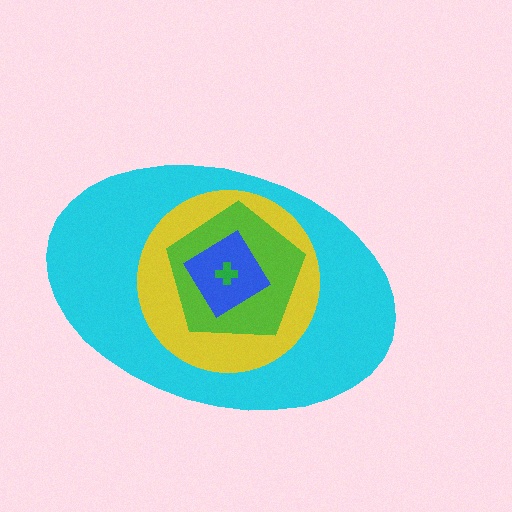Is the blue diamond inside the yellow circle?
Yes.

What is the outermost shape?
The cyan ellipse.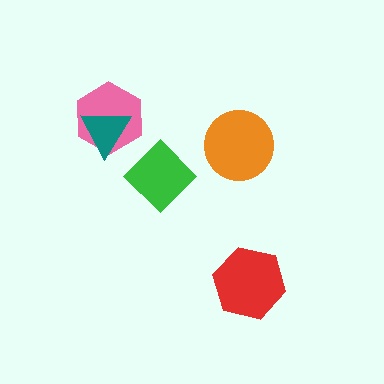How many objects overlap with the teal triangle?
1 object overlaps with the teal triangle.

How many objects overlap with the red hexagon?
0 objects overlap with the red hexagon.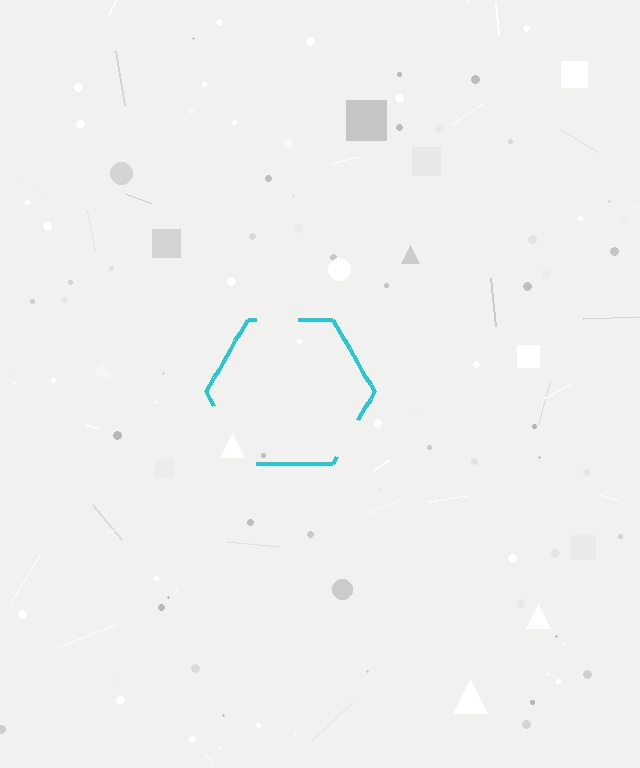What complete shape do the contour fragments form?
The contour fragments form a hexagon.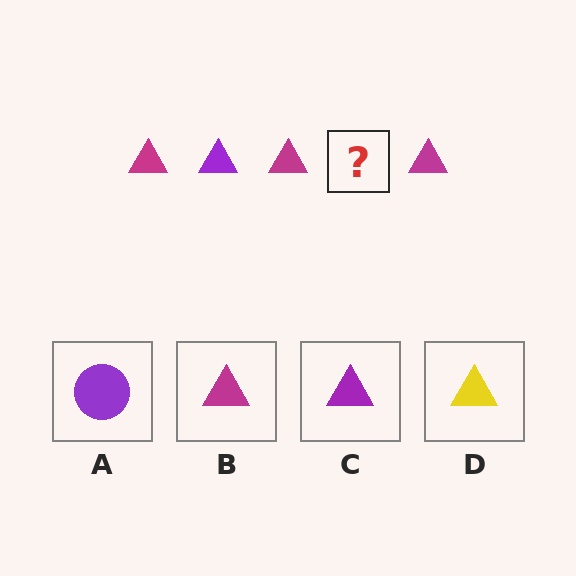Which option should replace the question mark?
Option C.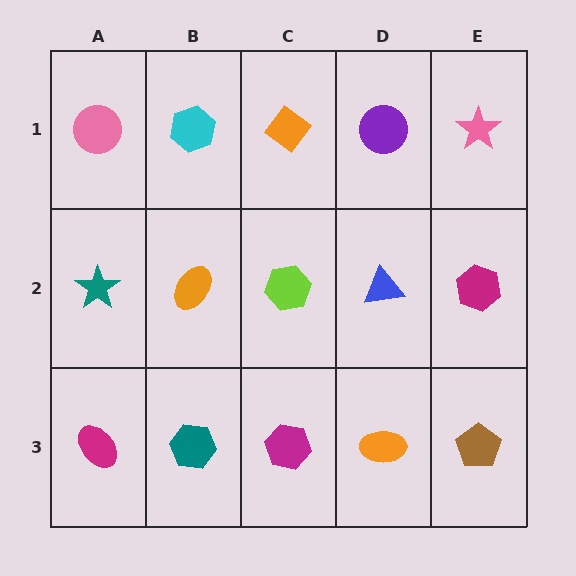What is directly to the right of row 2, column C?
A blue triangle.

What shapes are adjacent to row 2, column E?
A pink star (row 1, column E), a brown pentagon (row 3, column E), a blue triangle (row 2, column D).